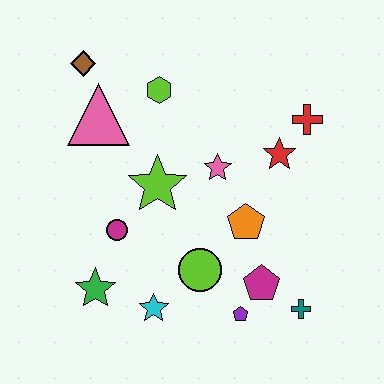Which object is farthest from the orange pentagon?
The brown diamond is farthest from the orange pentagon.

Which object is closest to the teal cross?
The magenta pentagon is closest to the teal cross.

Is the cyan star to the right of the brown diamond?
Yes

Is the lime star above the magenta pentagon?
Yes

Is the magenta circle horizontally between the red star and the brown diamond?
Yes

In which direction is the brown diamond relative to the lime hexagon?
The brown diamond is to the left of the lime hexagon.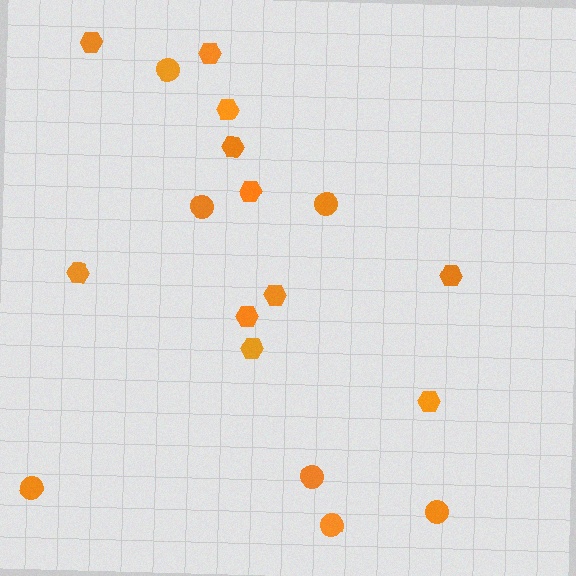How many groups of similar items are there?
There are 2 groups: one group of circles (7) and one group of hexagons (11).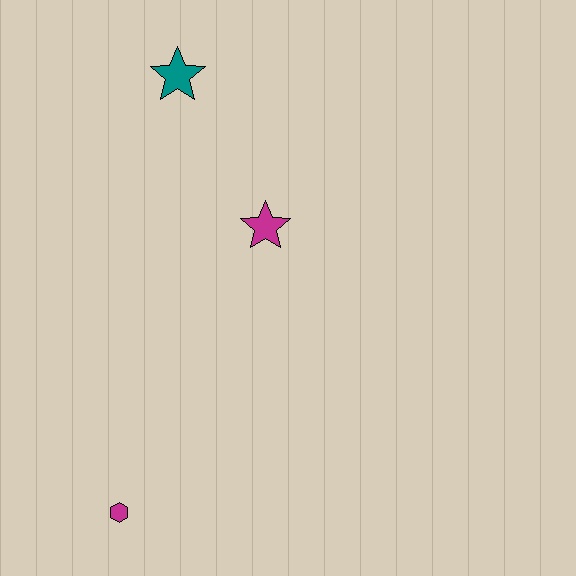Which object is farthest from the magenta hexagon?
The teal star is farthest from the magenta hexagon.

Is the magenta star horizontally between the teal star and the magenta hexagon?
No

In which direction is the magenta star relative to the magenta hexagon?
The magenta star is above the magenta hexagon.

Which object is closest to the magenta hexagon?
The magenta star is closest to the magenta hexagon.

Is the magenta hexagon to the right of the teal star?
No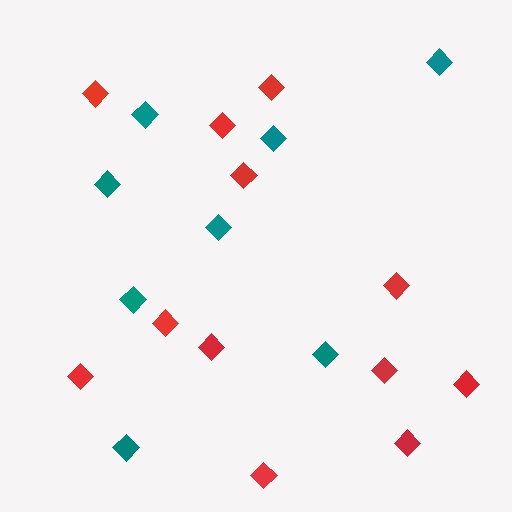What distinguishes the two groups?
There are 2 groups: one group of teal diamonds (8) and one group of red diamonds (12).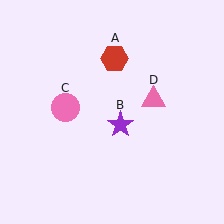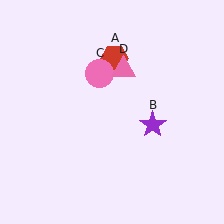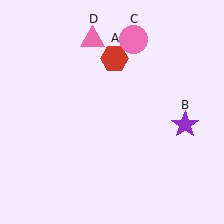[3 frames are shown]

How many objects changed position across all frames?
3 objects changed position: purple star (object B), pink circle (object C), pink triangle (object D).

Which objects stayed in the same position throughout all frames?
Red hexagon (object A) remained stationary.